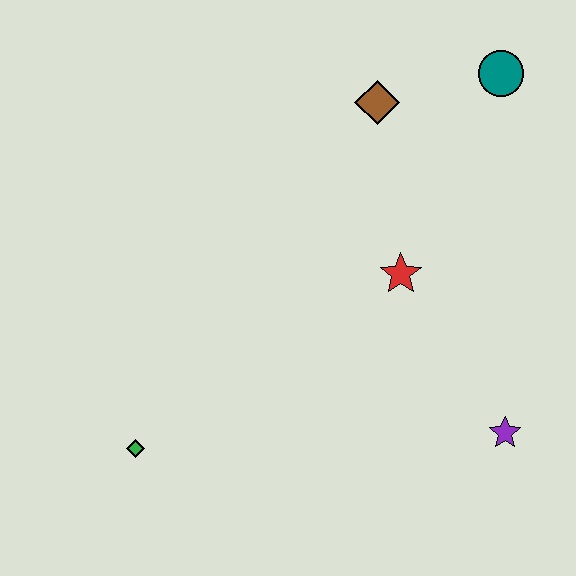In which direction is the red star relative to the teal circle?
The red star is below the teal circle.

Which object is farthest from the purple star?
The green diamond is farthest from the purple star.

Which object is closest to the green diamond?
The red star is closest to the green diamond.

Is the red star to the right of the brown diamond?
Yes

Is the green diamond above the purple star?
No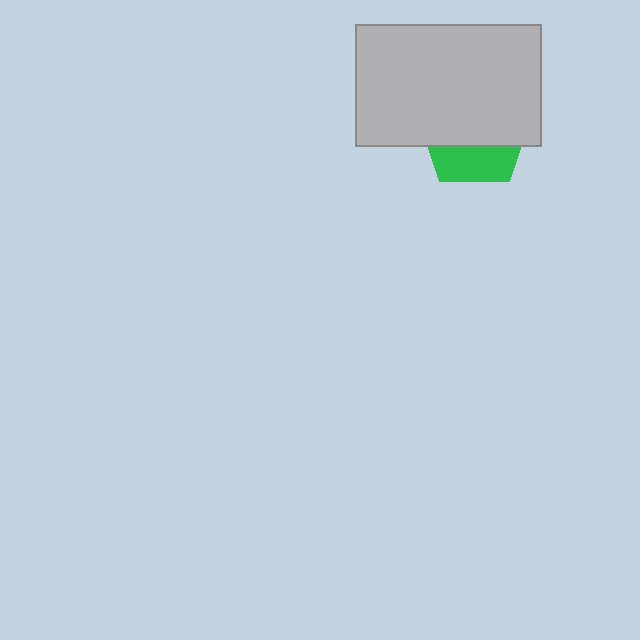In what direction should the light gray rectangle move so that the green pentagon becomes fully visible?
The light gray rectangle should move up. That is the shortest direction to clear the overlap and leave the green pentagon fully visible.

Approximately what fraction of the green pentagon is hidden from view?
Roughly 68% of the green pentagon is hidden behind the light gray rectangle.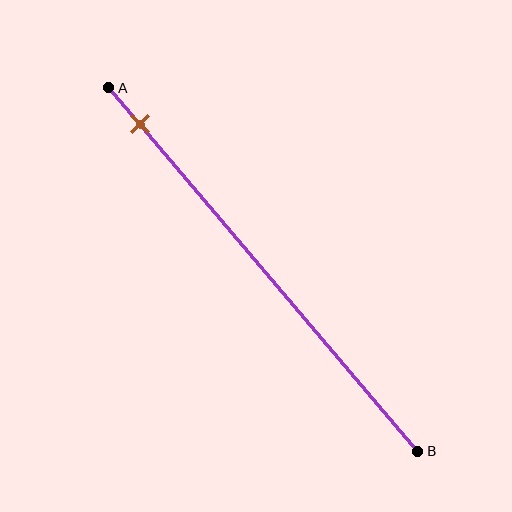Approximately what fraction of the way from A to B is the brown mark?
The brown mark is approximately 10% of the way from A to B.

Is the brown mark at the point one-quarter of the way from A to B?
No, the mark is at about 10% from A, not at the 25% one-quarter point.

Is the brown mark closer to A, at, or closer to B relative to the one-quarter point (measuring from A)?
The brown mark is closer to point A than the one-quarter point of segment AB.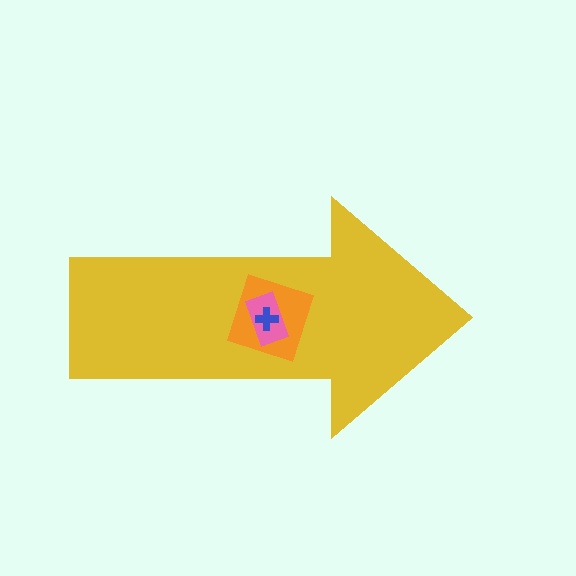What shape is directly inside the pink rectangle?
The blue cross.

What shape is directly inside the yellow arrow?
The orange square.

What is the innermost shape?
The blue cross.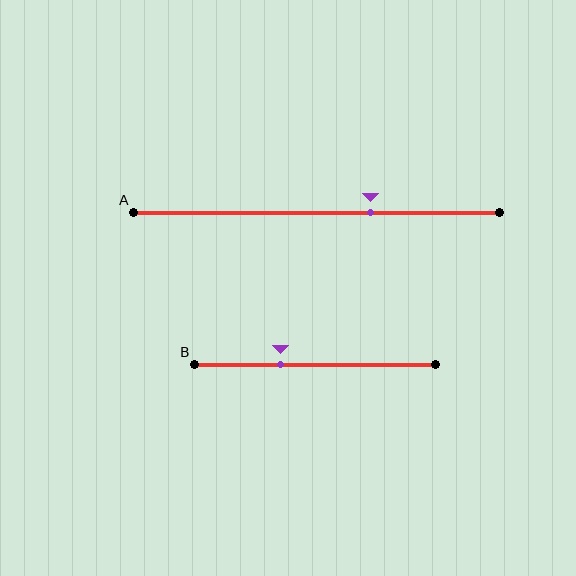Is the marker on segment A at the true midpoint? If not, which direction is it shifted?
No, the marker on segment A is shifted to the right by about 15% of the segment length.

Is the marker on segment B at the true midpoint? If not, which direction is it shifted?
No, the marker on segment B is shifted to the left by about 14% of the segment length.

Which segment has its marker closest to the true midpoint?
Segment B has its marker closest to the true midpoint.